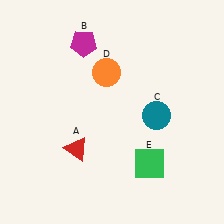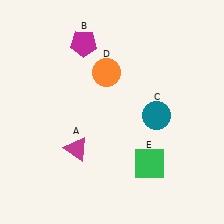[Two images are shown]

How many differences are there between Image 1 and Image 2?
There is 1 difference between the two images.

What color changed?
The triangle (A) changed from red in Image 1 to magenta in Image 2.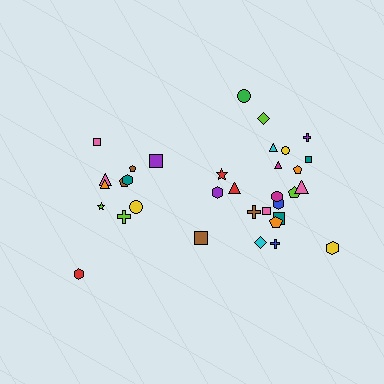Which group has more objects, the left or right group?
The right group.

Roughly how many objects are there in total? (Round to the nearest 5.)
Roughly 35 objects in total.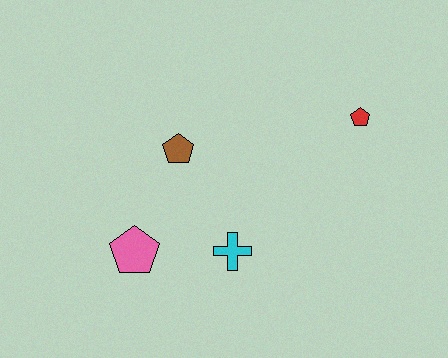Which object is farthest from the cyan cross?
The red pentagon is farthest from the cyan cross.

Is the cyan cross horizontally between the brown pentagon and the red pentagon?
Yes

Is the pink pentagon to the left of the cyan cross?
Yes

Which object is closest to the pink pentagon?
The cyan cross is closest to the pink pentagon.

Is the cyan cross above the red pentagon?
No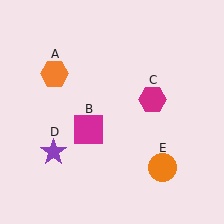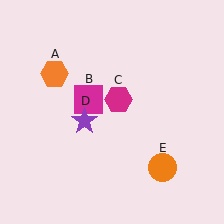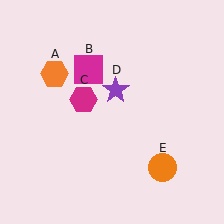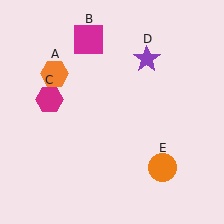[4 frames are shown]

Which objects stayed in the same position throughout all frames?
Orange hexagon (object A) and orange circle (object E) remained stationary.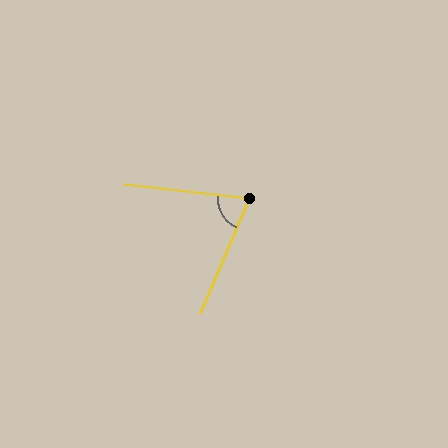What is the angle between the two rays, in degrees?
Approximately 73 degrees.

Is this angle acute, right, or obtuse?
It is acute.